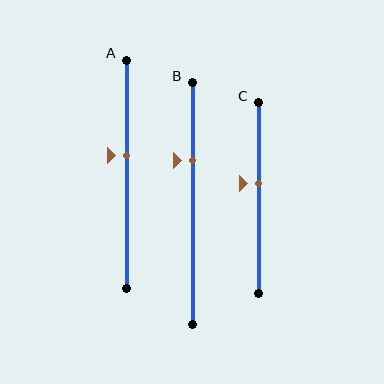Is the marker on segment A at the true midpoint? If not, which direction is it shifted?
No, the marker on segment A is shifted upward by about 8% of the segment length.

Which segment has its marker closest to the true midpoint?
Segment C has its marker closest to the true midpoint.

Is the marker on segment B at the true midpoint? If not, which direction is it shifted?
No, the marker on segment B is shifted upward by about 18% of the segment length.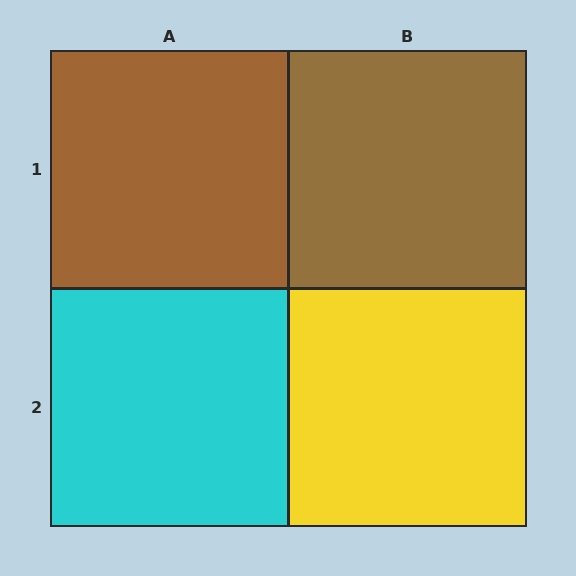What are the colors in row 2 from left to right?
Cyan, yellow.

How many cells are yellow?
1 cell is yellow.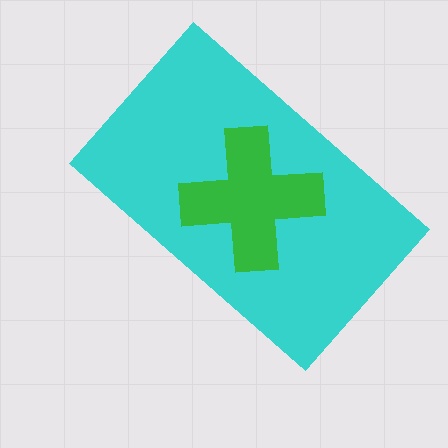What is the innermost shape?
The green cross.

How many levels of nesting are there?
2.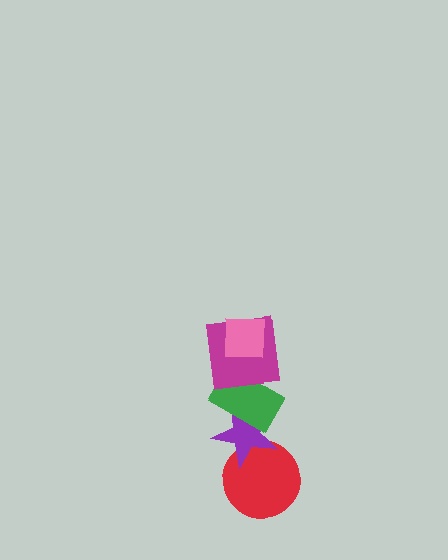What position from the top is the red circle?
The red circle is 5th from the top.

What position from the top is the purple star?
The purple star is 4th from the top.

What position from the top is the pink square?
The pink square is 1st from the top.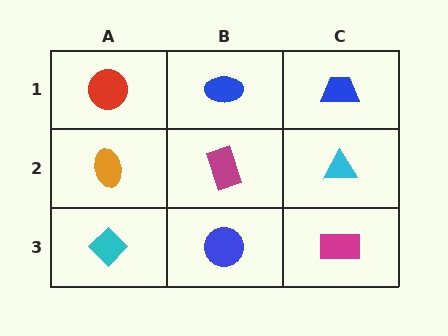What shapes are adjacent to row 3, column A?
An orange ellipse (row 2, column A), a blue circle (row 3, column B).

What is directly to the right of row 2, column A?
A magenta rectangle.